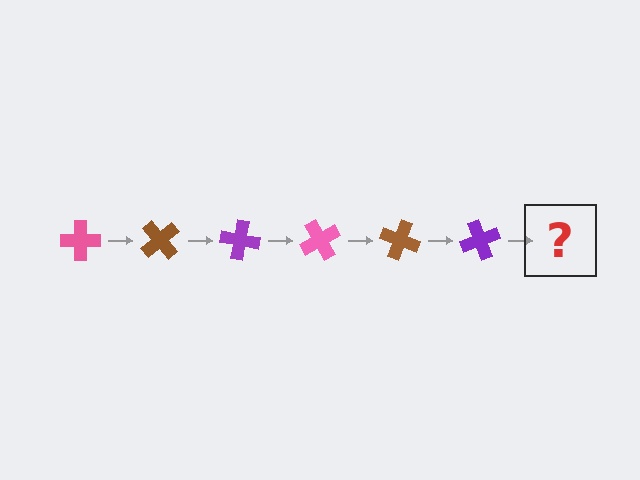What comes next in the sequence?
The next element should be a pink cross, rotated 300 degrees from the start.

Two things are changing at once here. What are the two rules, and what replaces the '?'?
The two rules are that it rotates 50 degrees each step and the color cycles through pink, brown, and purple. The '?' should be a pink cross, rotated 300 degrees from the start.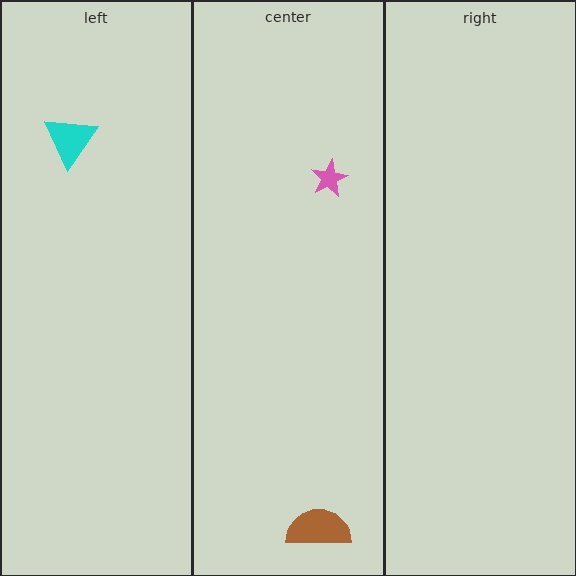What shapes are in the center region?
The pink star, the brown semicircle.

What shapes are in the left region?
The cyan triangle.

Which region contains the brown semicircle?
The center region.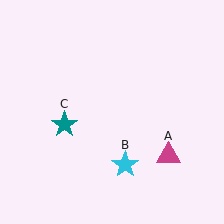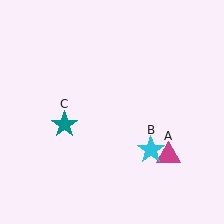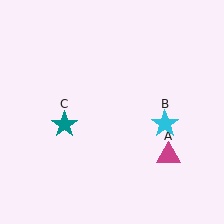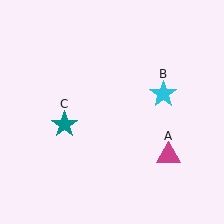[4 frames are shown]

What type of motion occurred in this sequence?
The cyan star (object B) rotated counterclockwise around the center of the scene.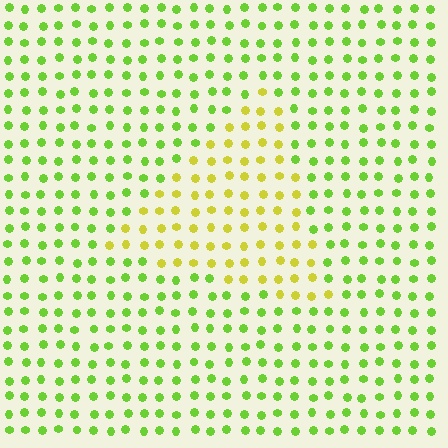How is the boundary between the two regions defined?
The boundary is defined purely by a slight shift in hue (about 38 degrees). Spacing, size, and orientation are identical on both sides.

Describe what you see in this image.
The image is filled with small lime elements in a uniform arrangement. A triangle-shaped region is visible where the elements are tinted to a slightly different hue, forming a subtle color boundary.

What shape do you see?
I see a triangle.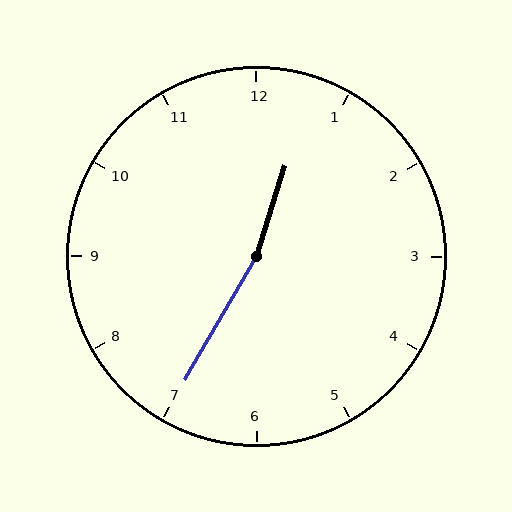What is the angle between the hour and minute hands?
Approximately 168 degrees.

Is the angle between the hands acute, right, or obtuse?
It is obtuse.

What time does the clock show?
12:35.